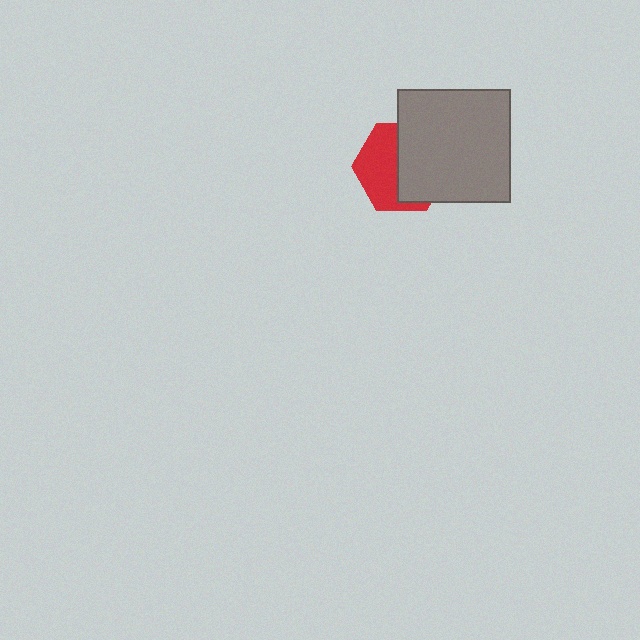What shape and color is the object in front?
The object in front is a gray square.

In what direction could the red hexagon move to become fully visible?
The red hexagon could move left. That would shift it out from behind the gray square entirely.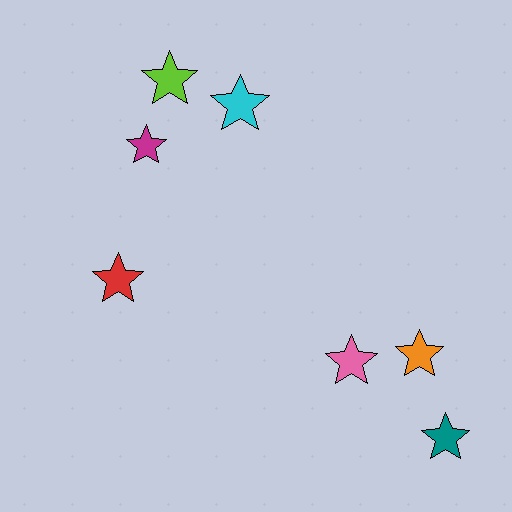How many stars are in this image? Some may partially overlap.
There are 7 stars.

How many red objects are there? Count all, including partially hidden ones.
There is 1 red object.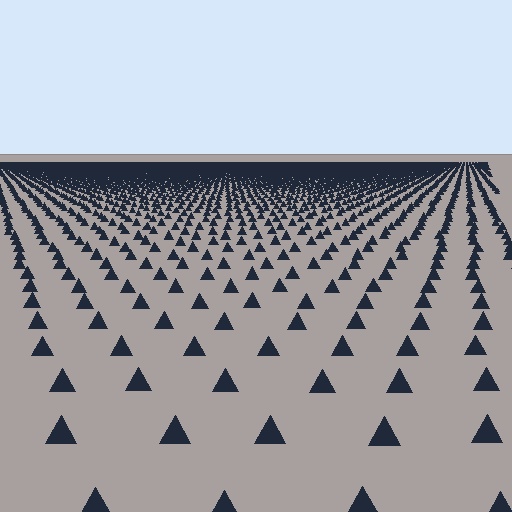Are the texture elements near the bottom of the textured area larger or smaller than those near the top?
Larger. Near the bottom, elements are closer to the viewer and appear at a bigger on-screen size.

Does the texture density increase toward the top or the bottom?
Density increases toward the top.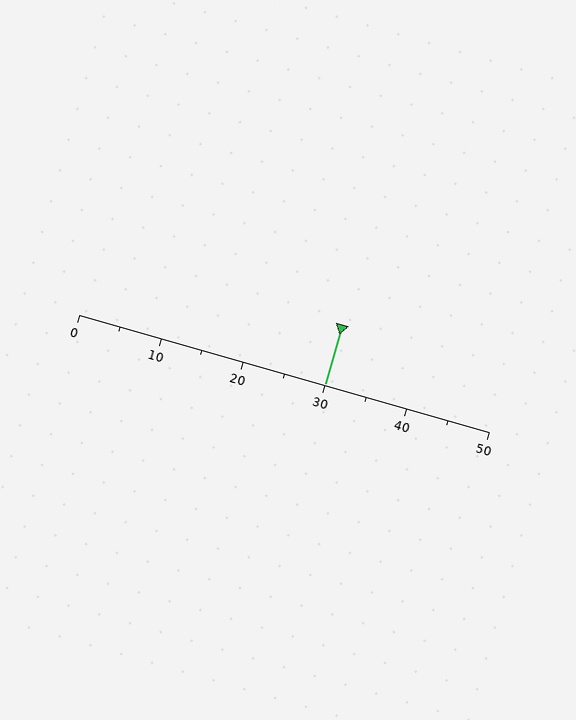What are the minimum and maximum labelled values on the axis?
The axis runs from 0 to 50.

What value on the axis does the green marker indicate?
The marker indicates approximately 30.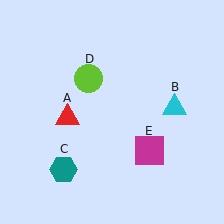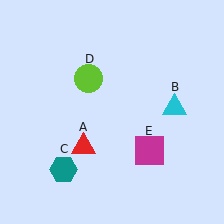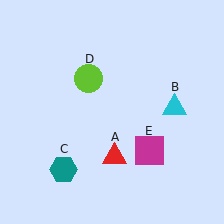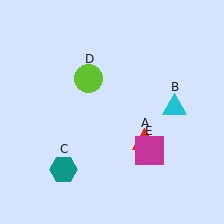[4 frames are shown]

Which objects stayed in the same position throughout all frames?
Cyan triangle (object B) and teal hexagon (object C) and lime circle (object D) and magenta square (object E) remained stationary.